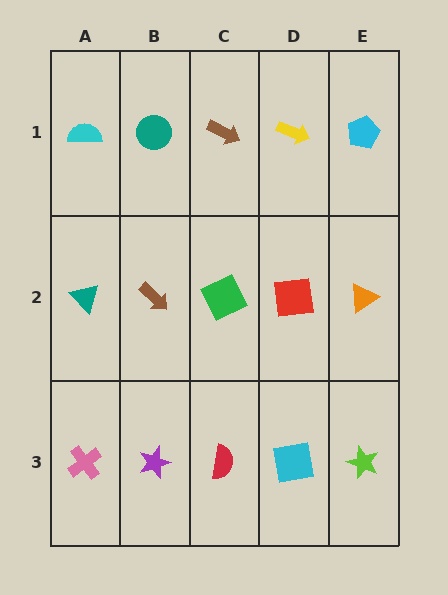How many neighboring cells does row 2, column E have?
3.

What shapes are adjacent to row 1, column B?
A brown arrow (row 2, column B), a cyan semicircle (row 1, column A), a brown arrow (row 1, column C).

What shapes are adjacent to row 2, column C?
A brown arrow (row 1, column C), a red semicircle (row 3, column C), a brown arrow (row 2, column B), a red square (row 2, column D).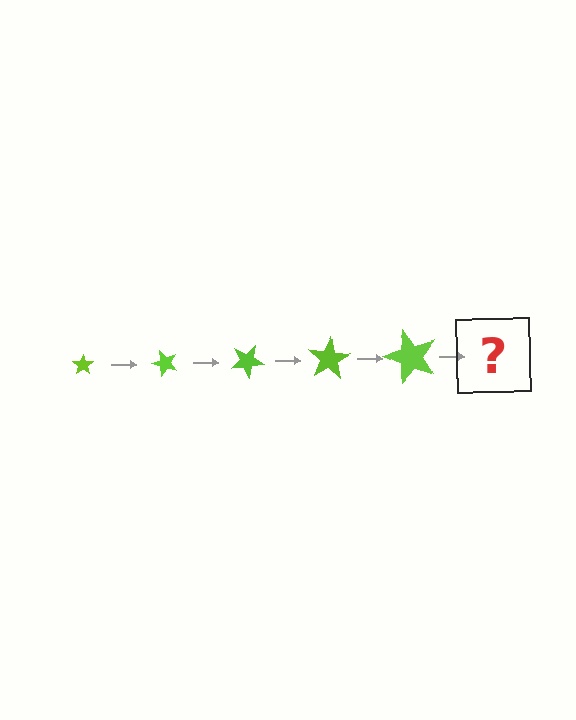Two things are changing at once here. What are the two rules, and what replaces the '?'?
The two rules are that the star grows larger each step and it rotates 50 degrees each step. The '?' should be a star, larger than the previous one and rotated 250 degrees from the start.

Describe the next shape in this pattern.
It should be a star, larger than the previous one and rotated 250 degrees from the start.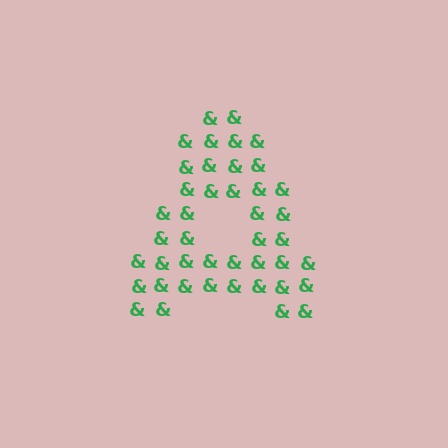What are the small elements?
The small elements are ampersands.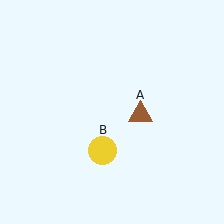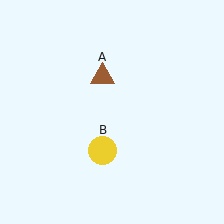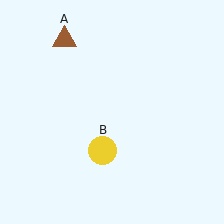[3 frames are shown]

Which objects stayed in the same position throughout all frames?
Yellow circle (object B) remained stationary.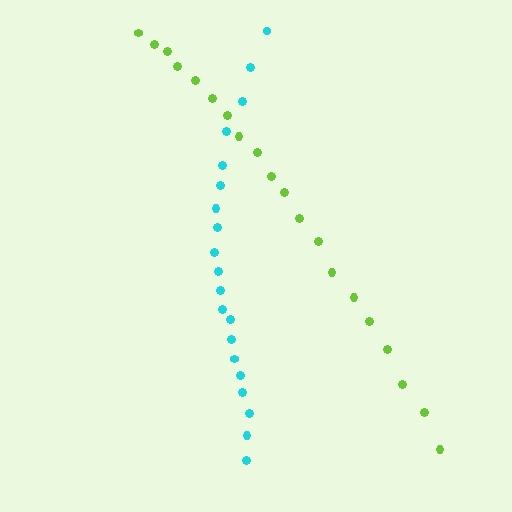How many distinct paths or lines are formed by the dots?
There are 2 distinct paths.